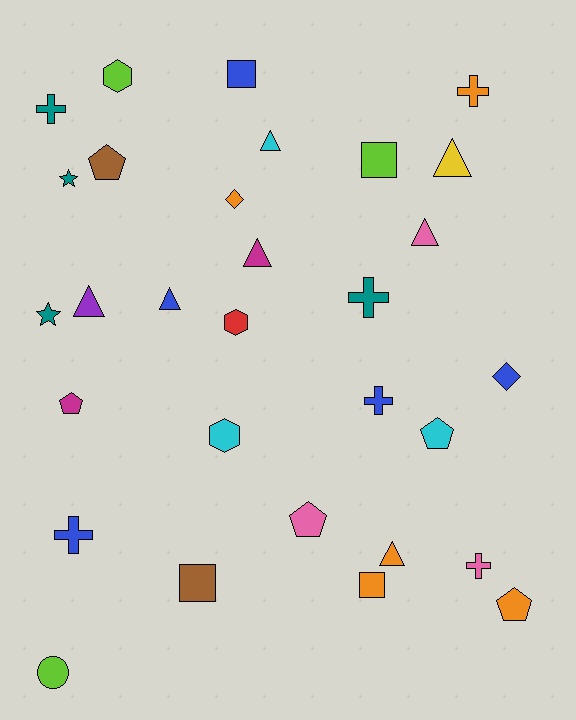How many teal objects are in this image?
There are 4 teal objects.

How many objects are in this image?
There are 30 objects.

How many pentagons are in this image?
There are 5 pentagons.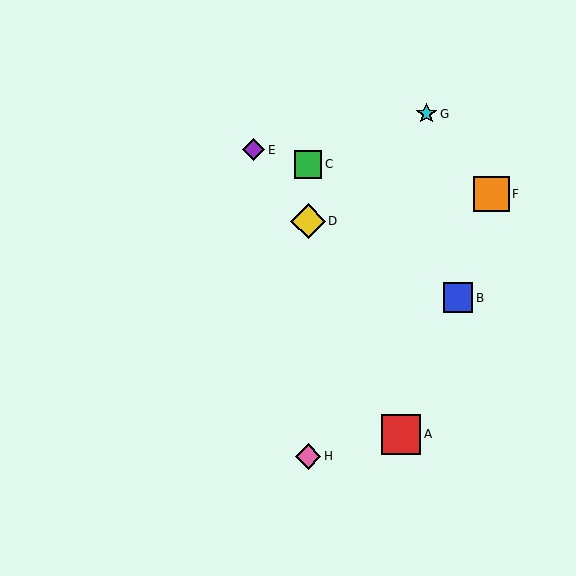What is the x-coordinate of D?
Object D is at x≈308.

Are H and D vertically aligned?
Yes, both are at x≈308.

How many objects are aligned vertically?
3 objects (C, D, H) are aligned vertically.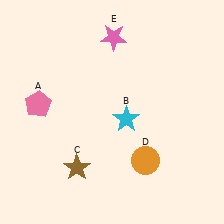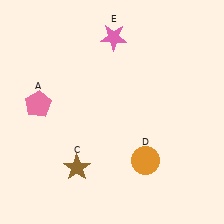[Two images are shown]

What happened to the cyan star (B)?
The cyan star (B) was removed in Image 2. It was in the bottom-right area of Image 1.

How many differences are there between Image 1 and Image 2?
There is 1 difference between the two images.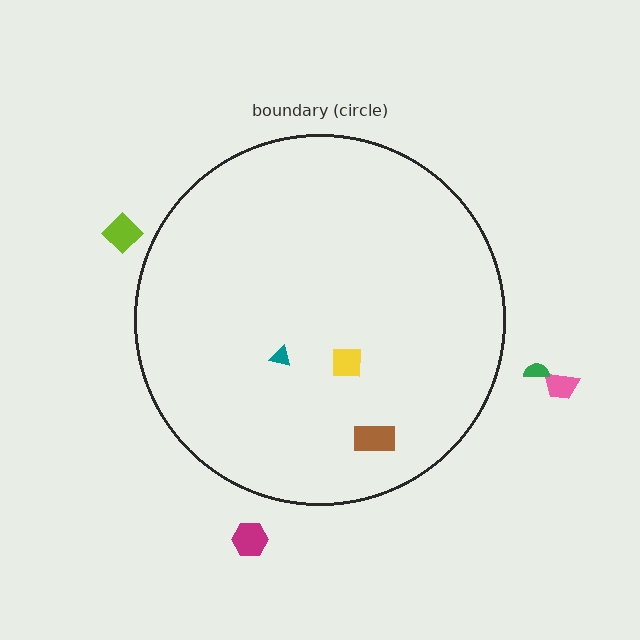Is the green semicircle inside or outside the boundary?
Outside.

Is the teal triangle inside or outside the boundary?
Inside.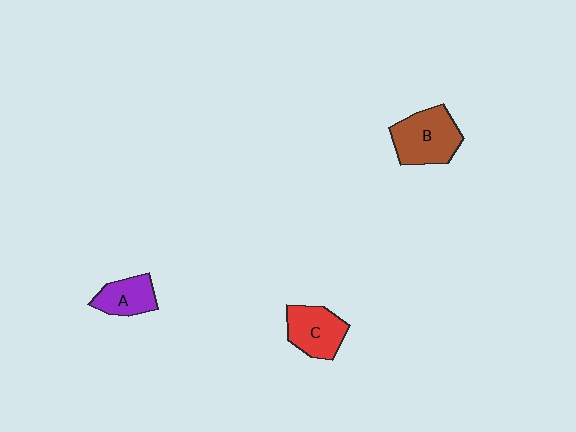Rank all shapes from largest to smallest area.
From largest to smallest: B (brown), C (red), A (purple).